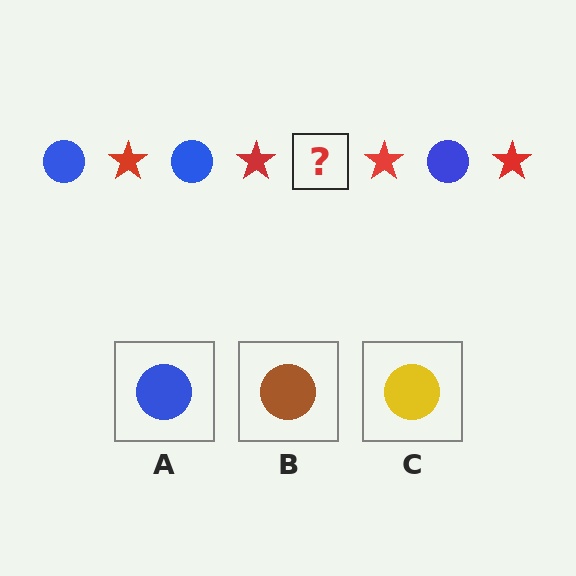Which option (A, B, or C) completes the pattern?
A.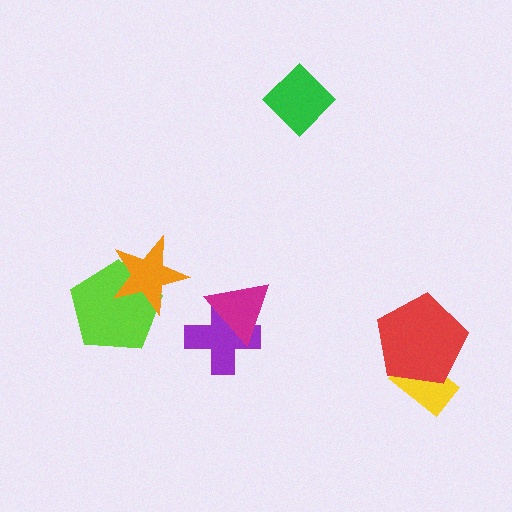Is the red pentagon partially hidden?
No, no other shape covers it.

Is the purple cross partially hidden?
Yes, it is partially covered by another shape.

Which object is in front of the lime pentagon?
The orange star is in front of the lime pentagon.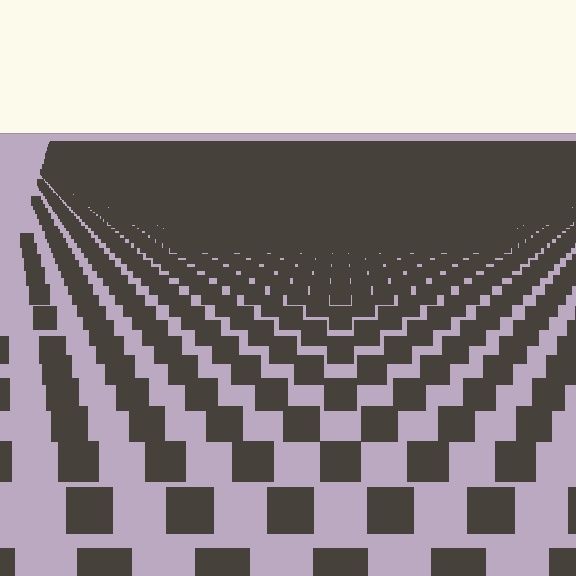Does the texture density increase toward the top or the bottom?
Density increases toward the top.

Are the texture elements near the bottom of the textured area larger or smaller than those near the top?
Larger. Near the bottom, elements are closer to the viewer and appear at a bigger on-screen size.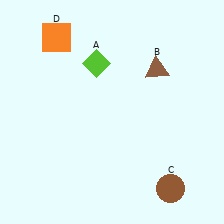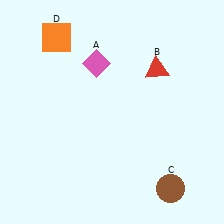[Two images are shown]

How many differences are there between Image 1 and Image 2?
There are 2 differences between the two images.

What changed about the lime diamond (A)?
In Image 1, A is lime. In Image 2, it changed to pink.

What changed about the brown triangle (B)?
In Image 1, B is brown. In Image 2, it changed to red.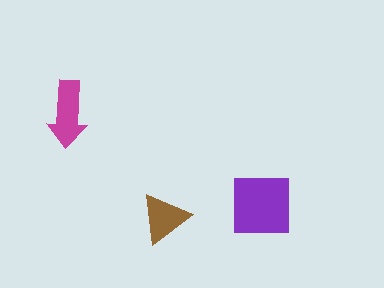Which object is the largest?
The purple square.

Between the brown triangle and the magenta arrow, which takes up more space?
The magenta arrow.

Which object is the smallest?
The brown triangle.